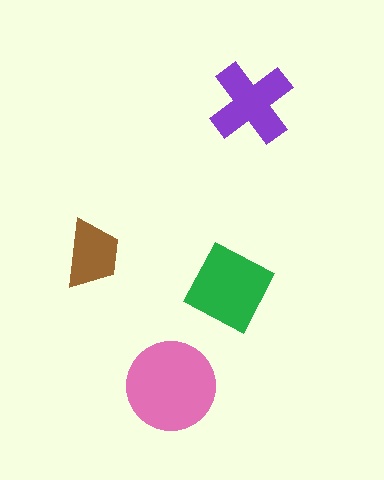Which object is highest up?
The purple cross is topmost.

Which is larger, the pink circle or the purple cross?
The pink circle.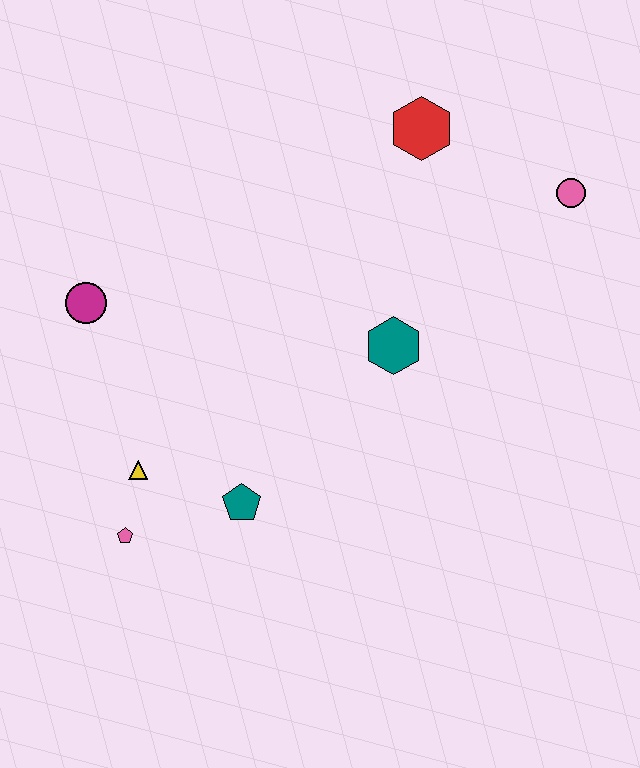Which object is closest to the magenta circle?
The yellow triangle is closest to the magenta circle.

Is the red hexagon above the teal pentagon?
Yes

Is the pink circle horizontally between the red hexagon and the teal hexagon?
No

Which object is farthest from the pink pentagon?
The pink circle is farthest from the pink pentagon.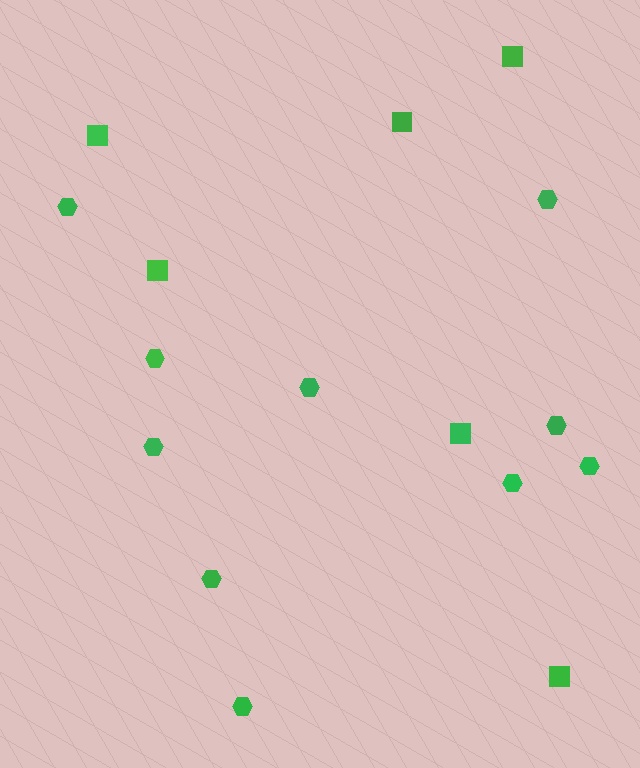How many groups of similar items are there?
There are 2 groups: one group of hexagons (10) and one group of squares (6).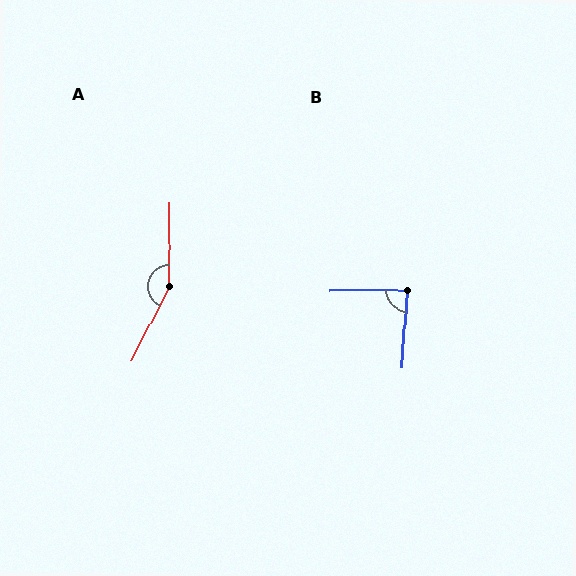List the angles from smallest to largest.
B (86°), A (153°).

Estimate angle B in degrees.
Approximately 86 degrees.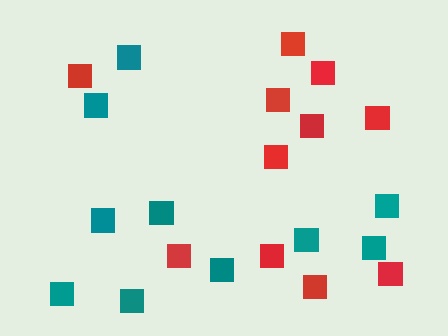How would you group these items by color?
There are 2 groups: one group of red squares (11) and one group of teal squares (10).